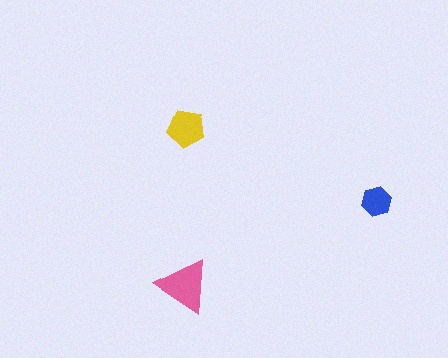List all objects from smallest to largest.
The blue hexagon, the yellow pentagon, the pink triangle.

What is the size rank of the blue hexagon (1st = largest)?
3rd.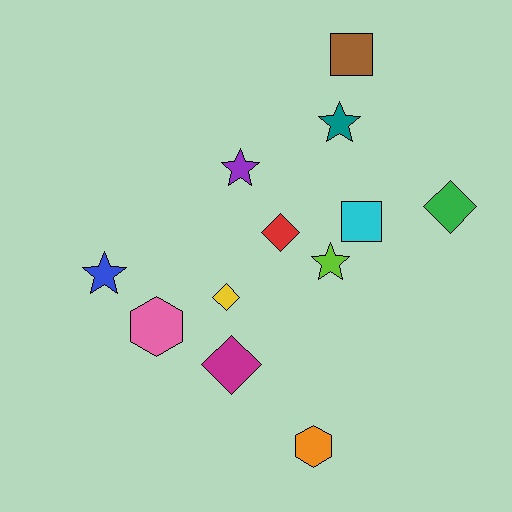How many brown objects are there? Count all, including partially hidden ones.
There is 1 brown object.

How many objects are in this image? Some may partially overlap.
There are 12 objects.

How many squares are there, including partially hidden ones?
There are 2 squares.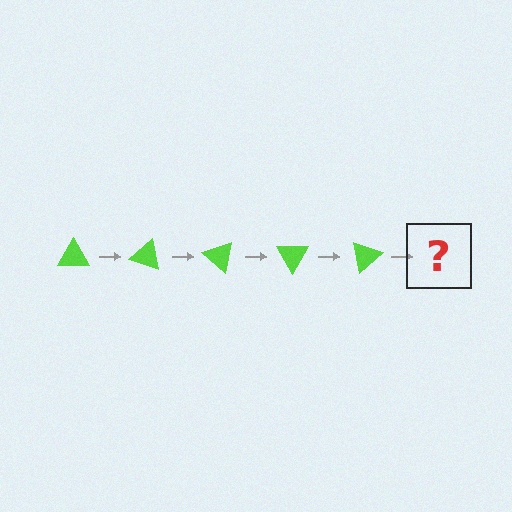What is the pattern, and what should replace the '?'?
The pattern is that the triangle rotates 20 degrees each step. The '?' should be a lime triangle rotated 100 degrees.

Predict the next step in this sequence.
The next step is a lime triangle rotated 100 degrees.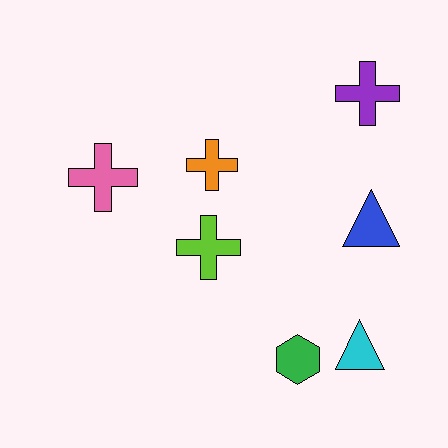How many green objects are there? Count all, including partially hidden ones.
There is 1 green object.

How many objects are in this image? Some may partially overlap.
There are 7 objects.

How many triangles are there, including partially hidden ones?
There are 2 triangles.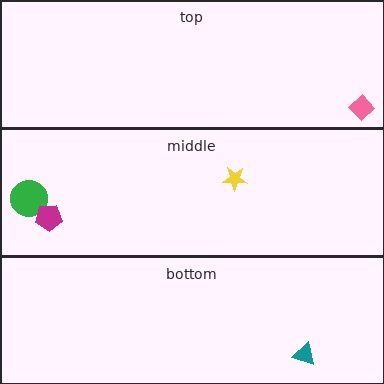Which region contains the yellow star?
The middle region.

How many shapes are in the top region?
1.